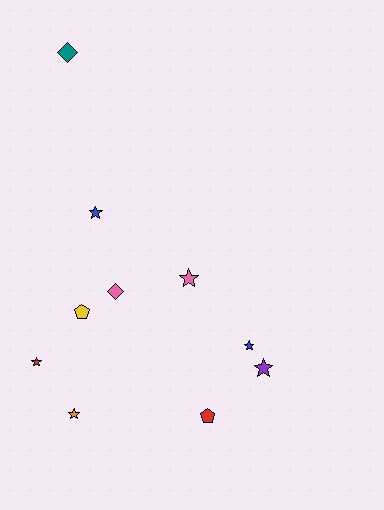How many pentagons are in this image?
There are 2 pentagons.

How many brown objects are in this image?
There are no brown objects.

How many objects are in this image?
There are 10 objects.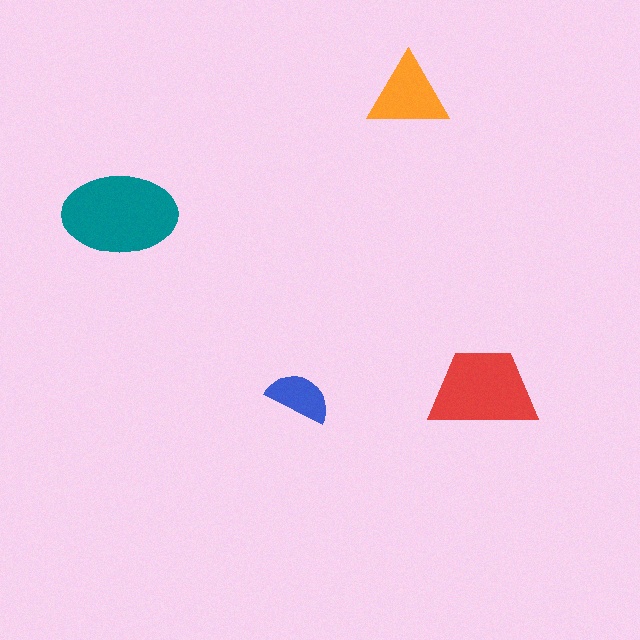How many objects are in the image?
There are 4 objects in the image.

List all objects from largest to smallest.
The teal ellipse, the red trapezoid, the orange triangle, the blue semicircle.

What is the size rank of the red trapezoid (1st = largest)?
2nd.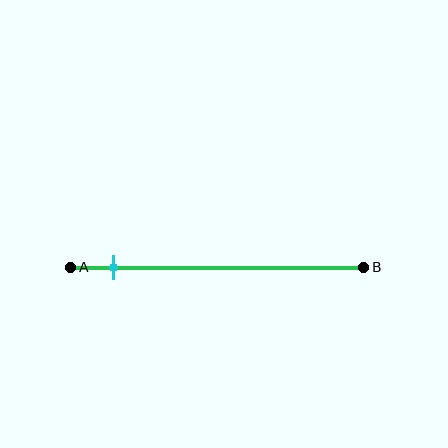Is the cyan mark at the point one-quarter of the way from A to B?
No, the mark is at about 15% from A, not at the 25% one-quarter point.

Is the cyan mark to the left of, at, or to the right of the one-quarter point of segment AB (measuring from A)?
The cyan mark is to the left of the one-quarter point of segment AB.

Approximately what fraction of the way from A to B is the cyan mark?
The cyan mark is approximately 15% of the way from A to B.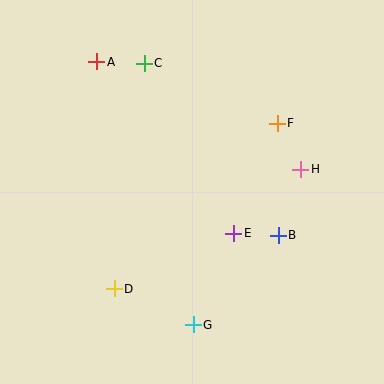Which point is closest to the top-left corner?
Point A is closest to the top-left corner.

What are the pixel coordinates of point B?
Point B is at (278, 235).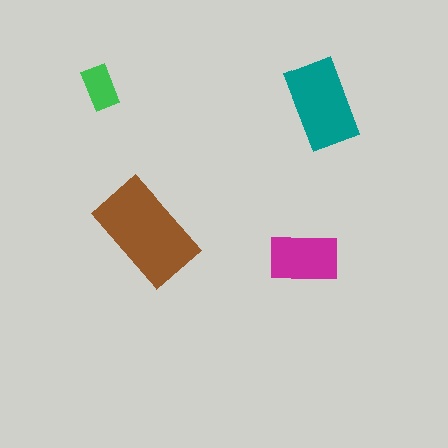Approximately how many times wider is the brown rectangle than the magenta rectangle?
About 1.5 times wider.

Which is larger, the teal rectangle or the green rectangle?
The teal one.